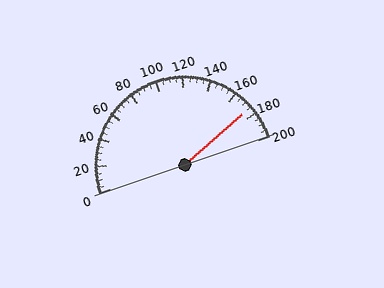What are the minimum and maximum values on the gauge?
The gauge ranges from 0 to 200.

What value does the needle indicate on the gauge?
The needle indicates approximately 175.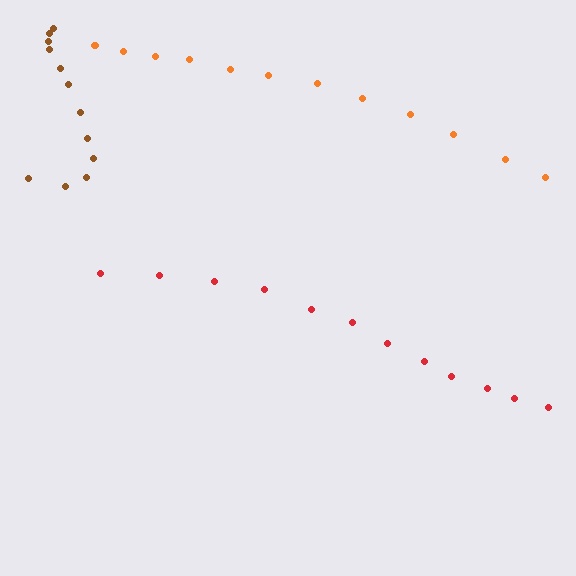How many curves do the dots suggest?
There are 3 distinct paths.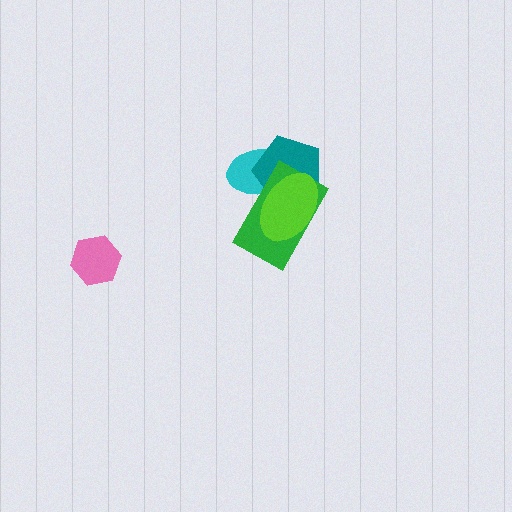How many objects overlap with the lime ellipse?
3 objects overlap with the lime ellipse.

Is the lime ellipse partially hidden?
No, no other shape covers it.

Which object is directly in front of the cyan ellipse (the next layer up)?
The teal pentagon is directly in front of the cyan ellipse.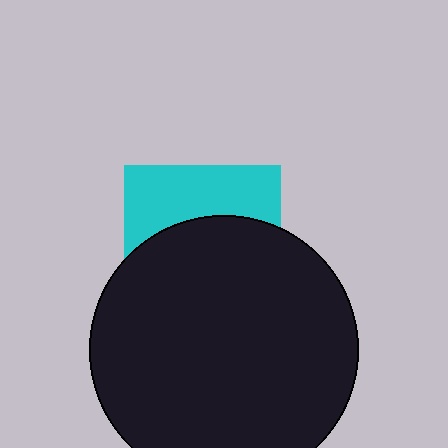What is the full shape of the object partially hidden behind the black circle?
The partially hidden object is a cyan square.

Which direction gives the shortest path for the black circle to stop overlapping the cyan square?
Moving down gives the shortest separation.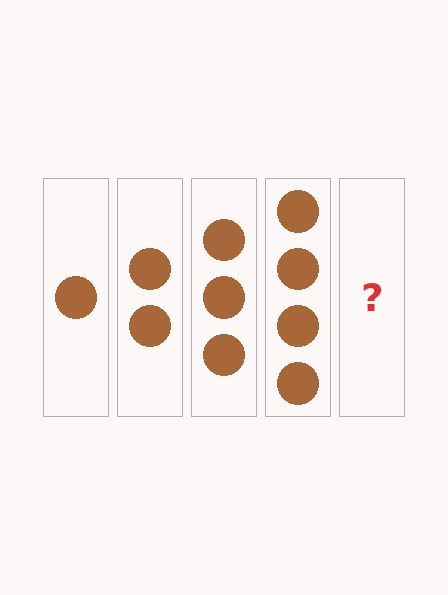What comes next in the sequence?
The next element should be 5 circles.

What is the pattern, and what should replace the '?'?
The pattern is that each step adds one more circle. The '?' should be 5 circles.